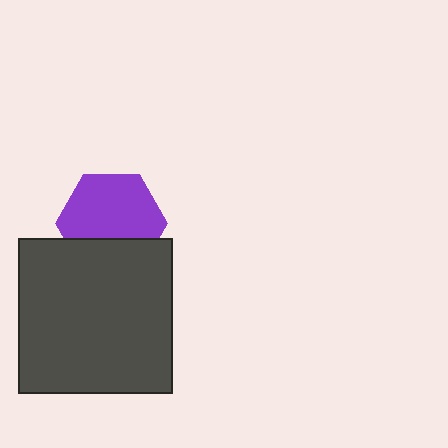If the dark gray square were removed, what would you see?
You would see the complete purple hexagon.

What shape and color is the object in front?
The object in front is a dark gray square.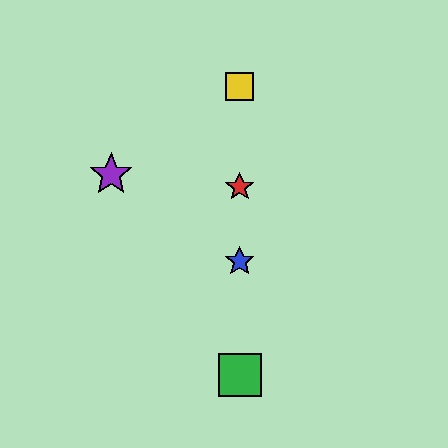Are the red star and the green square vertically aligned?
Yes, both are at x≈240.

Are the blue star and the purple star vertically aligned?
No, the blue star is at x≈240 and the purple star is at x≈111.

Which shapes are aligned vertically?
The red star, the blue star, the green square, the yellow square are aligned vertically.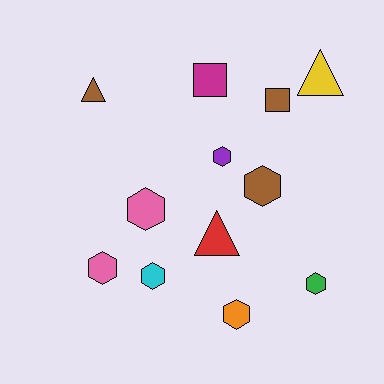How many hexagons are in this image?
There are 7 hexagons.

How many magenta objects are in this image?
There is 1 magenta object.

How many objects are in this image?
There are 12 objects.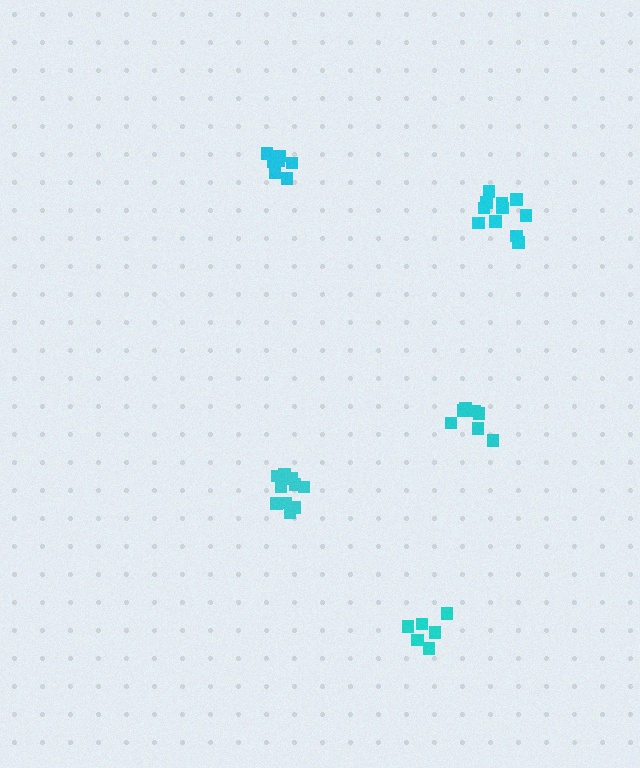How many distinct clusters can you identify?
There are 5 distinct clusters.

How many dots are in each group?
Group 1: 6 dots, Group 2: 7 dots, Group 3: 11 dots, Group 4: 11 dots, Group 5: 7 dots (42 total).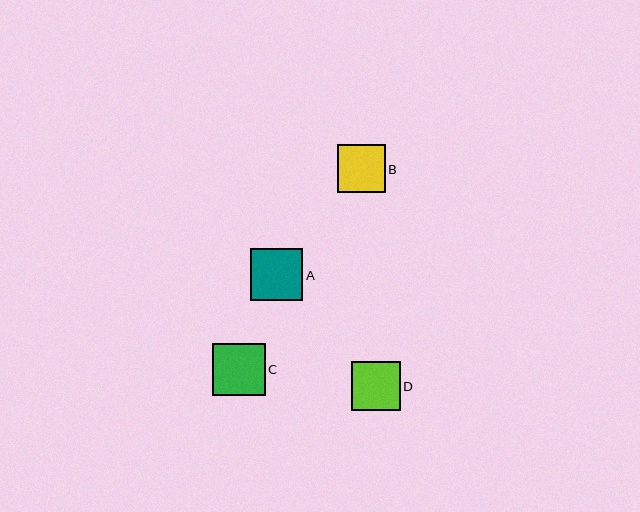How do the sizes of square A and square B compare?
Square A and square B are approximately the same size.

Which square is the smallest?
Square B is the smallest with a size of approximately 48 pixels.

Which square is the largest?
Square C is the largest with a size of approximately 53 pixels.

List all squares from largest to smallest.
From largest to smallest: C, A, D, B.